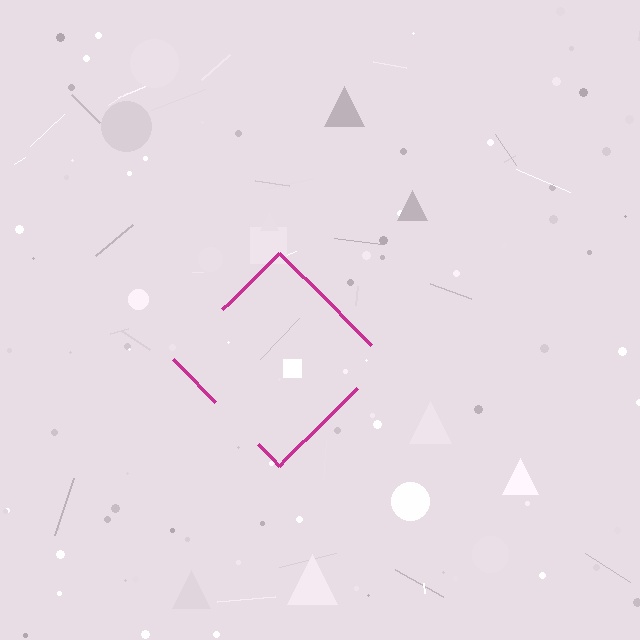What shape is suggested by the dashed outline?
The dashed outline suggests a diamond.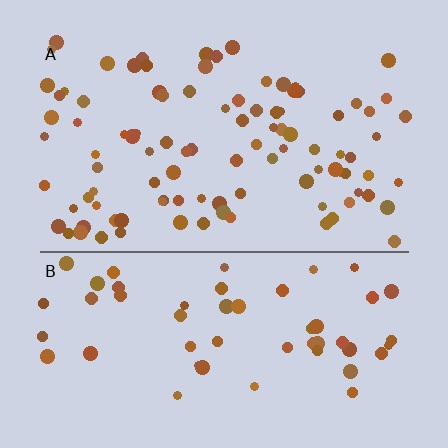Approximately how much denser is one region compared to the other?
Approximately 1.8× — region A over region B.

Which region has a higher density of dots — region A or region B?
A (the top).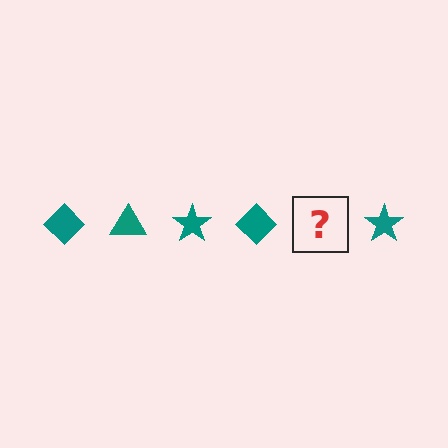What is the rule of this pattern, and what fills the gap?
The rule is that the pattern cycles through diamond, triangle, star shapes in teal. The gap should be filled with a teal triangle.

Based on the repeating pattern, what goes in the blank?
The blank should be a teal triangle.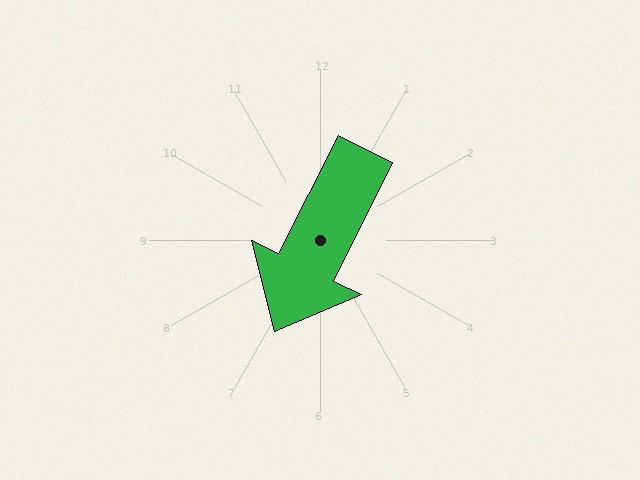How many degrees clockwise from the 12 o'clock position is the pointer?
Approximately 207 degrees.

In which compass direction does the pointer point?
Southwest.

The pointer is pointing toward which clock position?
Roughly 7 o'clock.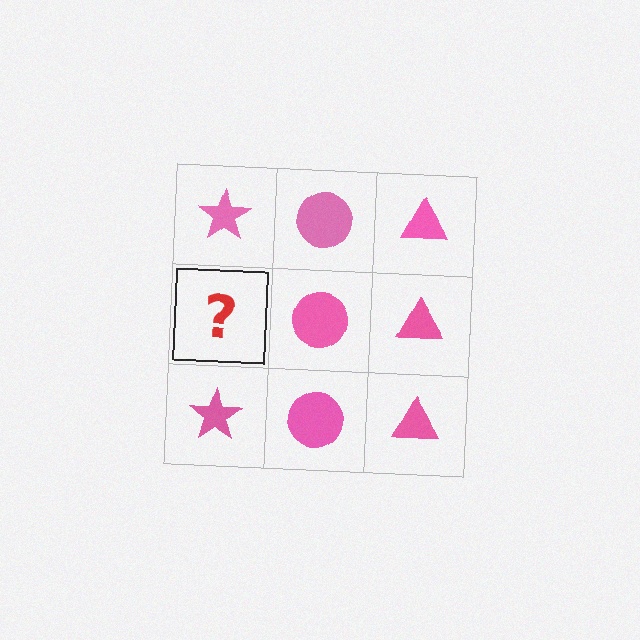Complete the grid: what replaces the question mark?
The question mark should be replaced with a pink star.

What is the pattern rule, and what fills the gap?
The rule is that each column has a consistent shape. The gap should be filled with a pink star.